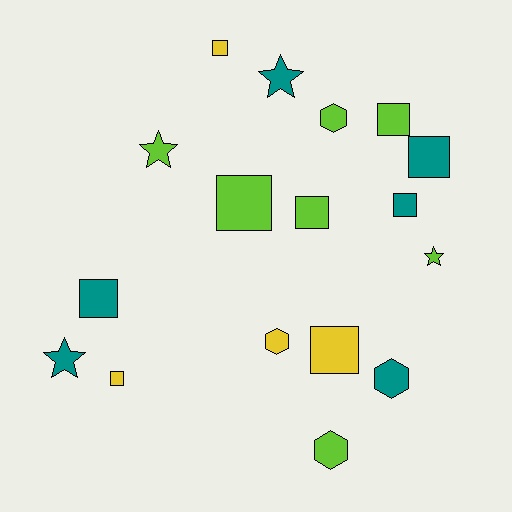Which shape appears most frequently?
Square, with 9 objects.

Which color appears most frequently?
Lime, with 7 objects.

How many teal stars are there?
There are 2 teal stars.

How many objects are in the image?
There are 17 objects.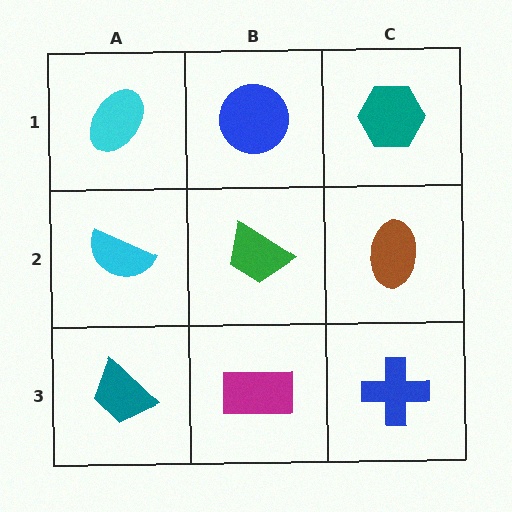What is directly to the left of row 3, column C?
A magenta rectangle.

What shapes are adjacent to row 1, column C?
A brown ellipse (row 2, column C), a blue circle (row 1, column B).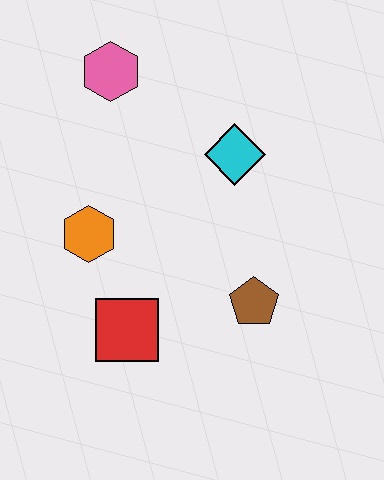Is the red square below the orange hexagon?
Yes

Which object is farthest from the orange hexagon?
The brown pentagon is farthest from the orange hexagon.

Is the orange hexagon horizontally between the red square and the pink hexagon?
No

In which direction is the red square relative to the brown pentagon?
The red square is to the left of the brown pentagon.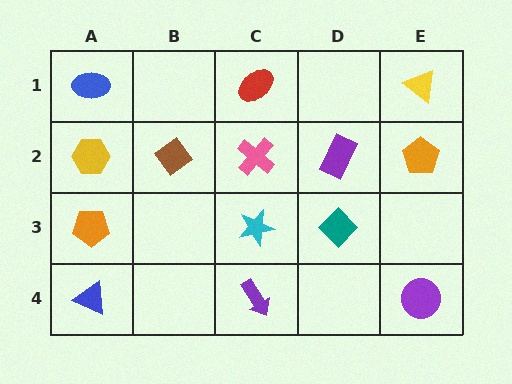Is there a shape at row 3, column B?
No, that cell is empty.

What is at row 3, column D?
A teal diamond.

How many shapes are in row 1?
3 shapes.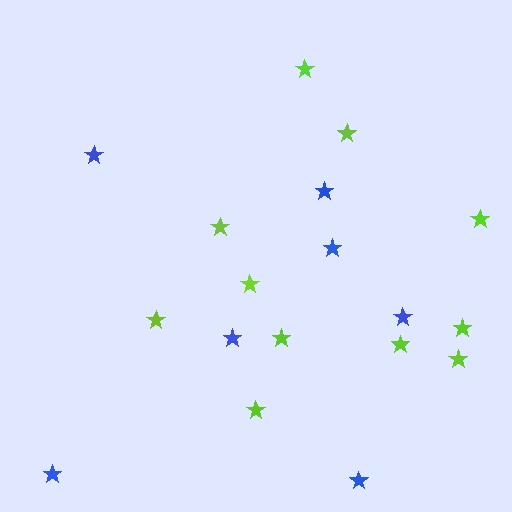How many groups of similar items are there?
There are 2 groups: one group of blue stars (7) and one group of lime stars (11).